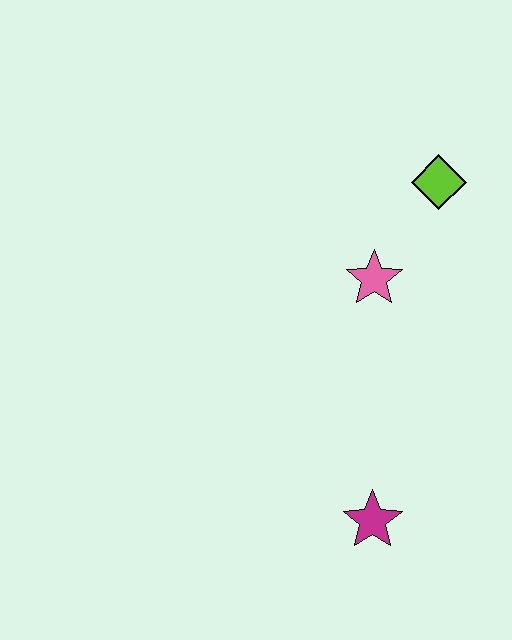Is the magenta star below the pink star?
Yes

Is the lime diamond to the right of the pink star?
Yes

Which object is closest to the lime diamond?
The pink star is closest to the lime diamond.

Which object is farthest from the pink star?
The magenta star is farthest from the pink star.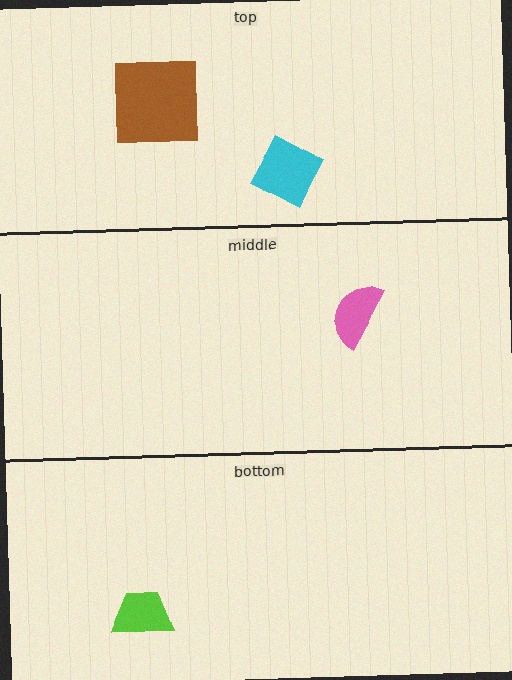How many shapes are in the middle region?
1.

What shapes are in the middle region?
The pink semicircle.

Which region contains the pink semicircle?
The middle region.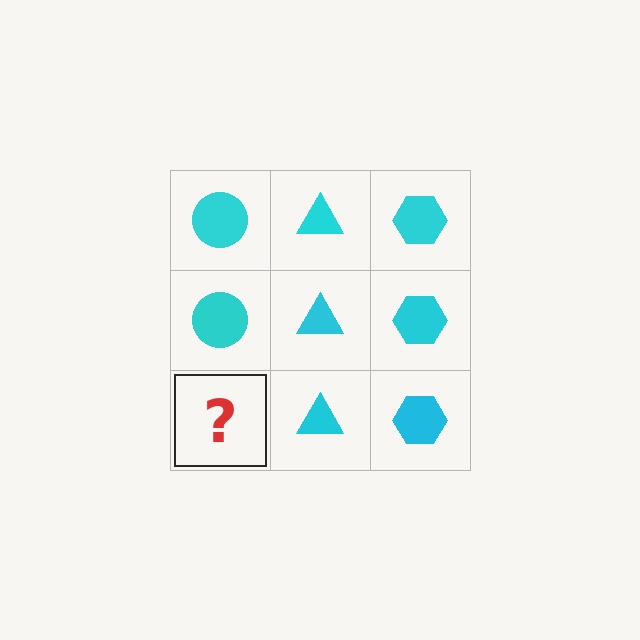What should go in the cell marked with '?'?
The missing cell should contain a cyan circle.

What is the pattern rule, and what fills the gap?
The rule is that each column has a consistent shape. The gap should be filled with a cyan circle.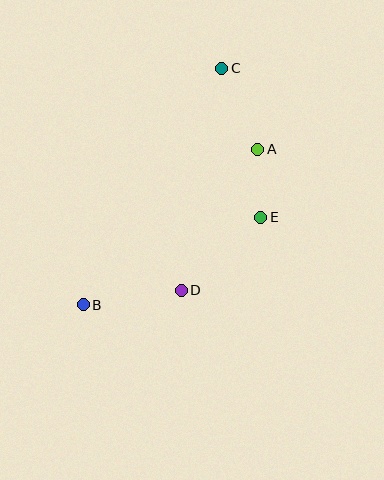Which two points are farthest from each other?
Points B and C are farthest from each other.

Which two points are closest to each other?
Points A and E are closest to each other.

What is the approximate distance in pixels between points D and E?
The distance between D and E is approximately 108 pixels.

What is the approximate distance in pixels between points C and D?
The distance between C and D is approximately 226 pixels.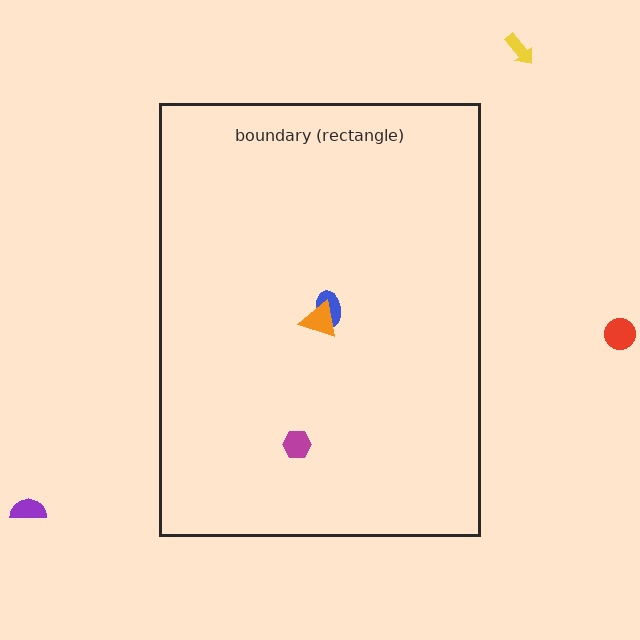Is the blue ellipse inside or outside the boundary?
Inside.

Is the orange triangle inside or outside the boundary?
Inside.